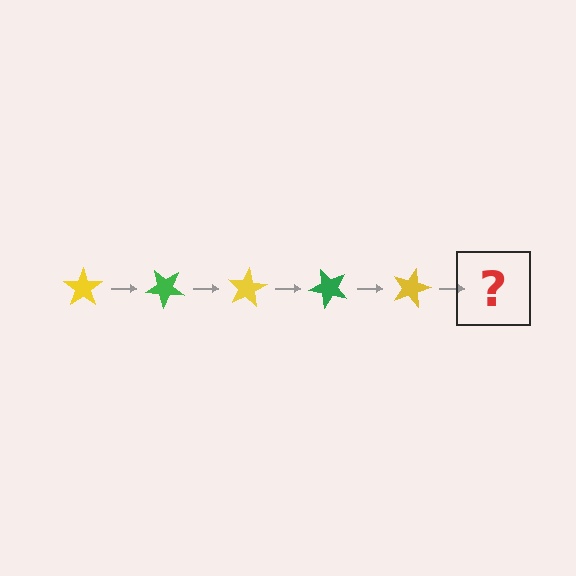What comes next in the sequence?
The next element should be a green star, rotated 200 degrees from the start.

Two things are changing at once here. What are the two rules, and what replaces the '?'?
The two rules are that it rotates 40 degrees each step and the color cycles through yellow and green. The '?' should be a green star, rotated 200 degrees from the start.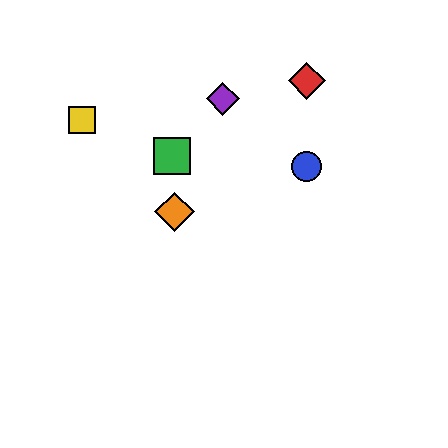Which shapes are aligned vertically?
The red diamond, the blue circle are aligned vertically.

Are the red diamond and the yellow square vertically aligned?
No, the red diamond is at x≈307 and the yellow square is at x≈82.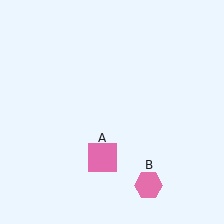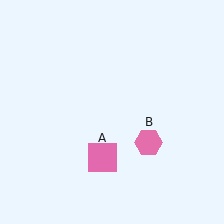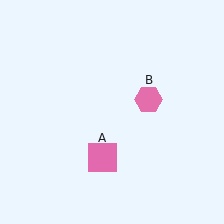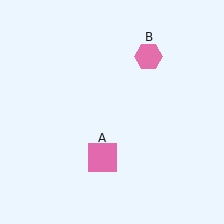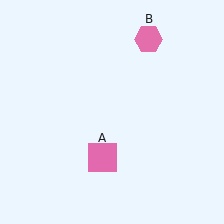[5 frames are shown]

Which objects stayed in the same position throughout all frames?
Pink square (object A) remained stationary.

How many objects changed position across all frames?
1 object changed position: pink hexagon (object B).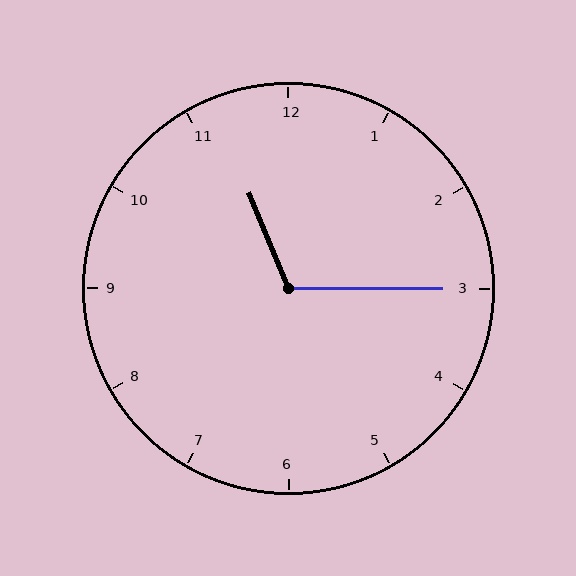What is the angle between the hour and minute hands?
Approximately 112 degrees.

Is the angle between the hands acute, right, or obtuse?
It is obtuse.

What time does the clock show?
11:15.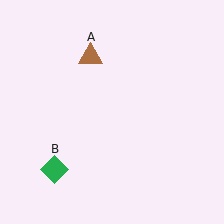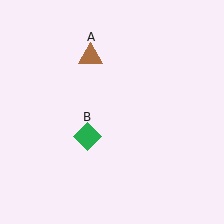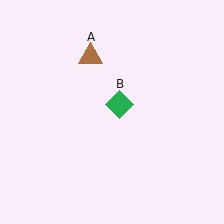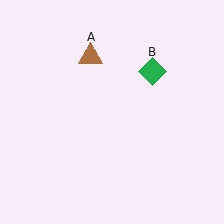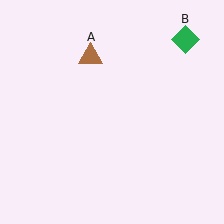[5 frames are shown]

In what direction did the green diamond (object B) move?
The green diamond (object B) moved up and to the right.